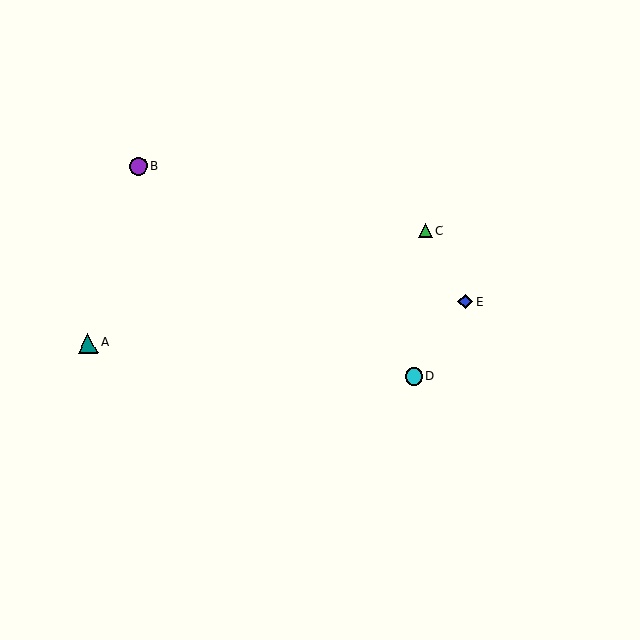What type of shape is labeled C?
Shape C is a green triangle.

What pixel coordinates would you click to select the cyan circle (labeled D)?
Click at (414, 377) to select the cyan circle D.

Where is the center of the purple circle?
The center of the purple circle is at (138, 166).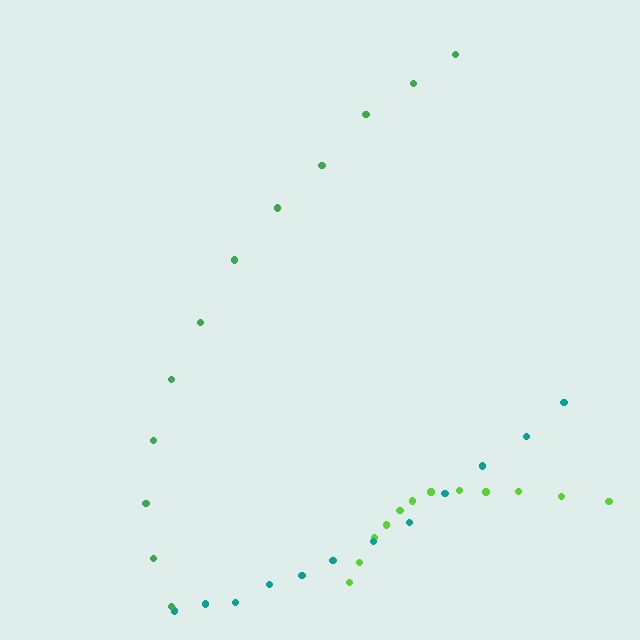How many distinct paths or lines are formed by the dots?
There are 3 distinct paths.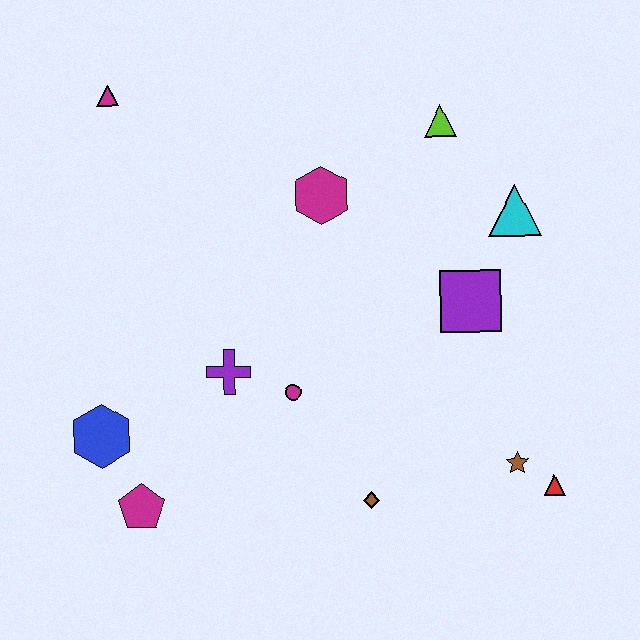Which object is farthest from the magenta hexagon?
The red triangle is farthest from the magenta hexagon.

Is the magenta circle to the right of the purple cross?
Yes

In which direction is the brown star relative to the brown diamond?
The brown star is to the right of the brown diamond.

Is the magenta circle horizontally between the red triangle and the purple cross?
Yes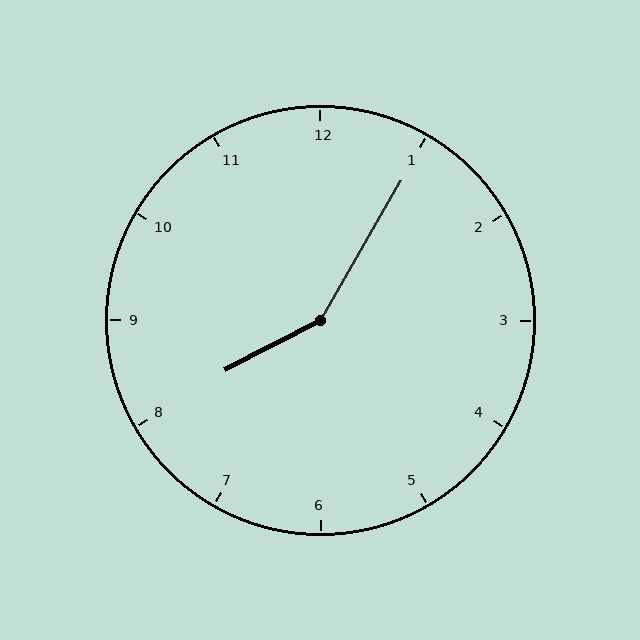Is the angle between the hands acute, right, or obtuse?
It is obtuse.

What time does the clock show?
8:05.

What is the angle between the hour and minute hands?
Approximately 148 degrees.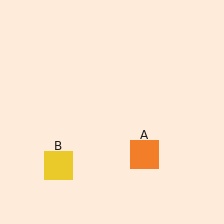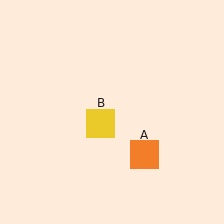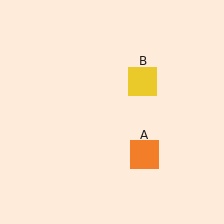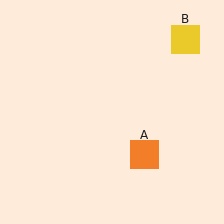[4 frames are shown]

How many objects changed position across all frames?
1 object changed position: yellow square (object B).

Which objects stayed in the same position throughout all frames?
Orange square (object A) remained stationary.